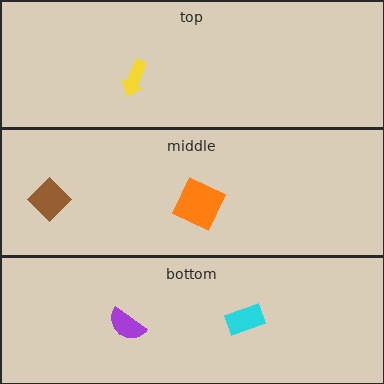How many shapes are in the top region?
1.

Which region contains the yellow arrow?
The top region.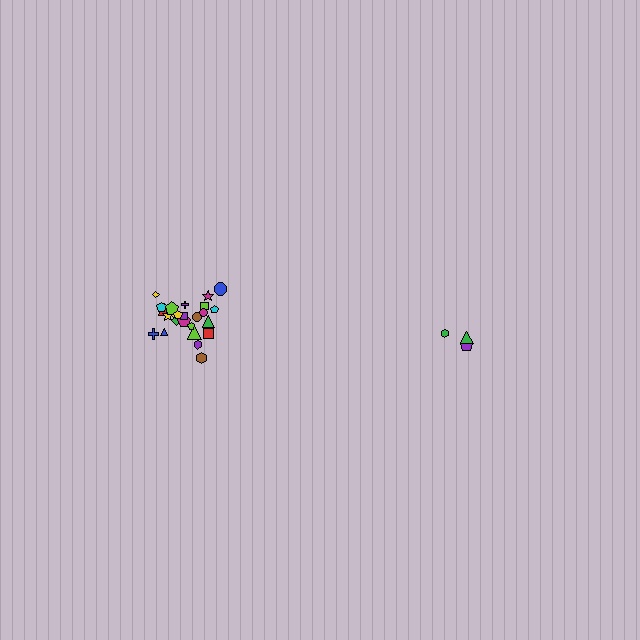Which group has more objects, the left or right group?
The left group.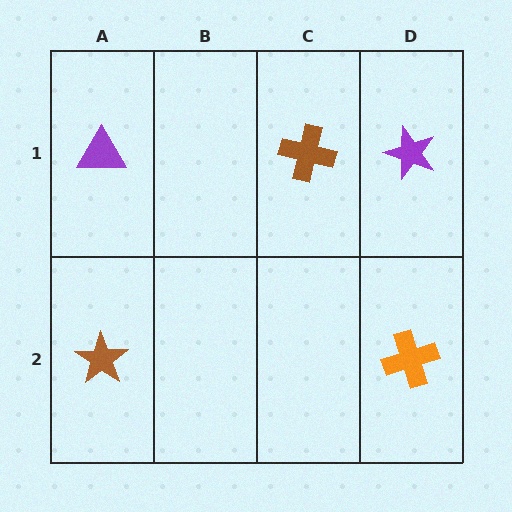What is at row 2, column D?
An orange cross.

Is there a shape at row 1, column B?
No, that cell is empty.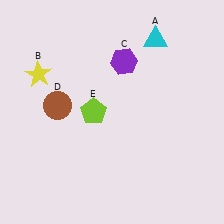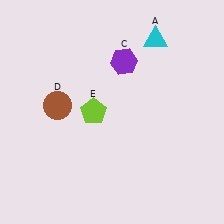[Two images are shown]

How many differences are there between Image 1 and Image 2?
There is 1 difference between the two images.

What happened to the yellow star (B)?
The yellow star (B) was removed in Image 2. It was in the top-left area of Image 1.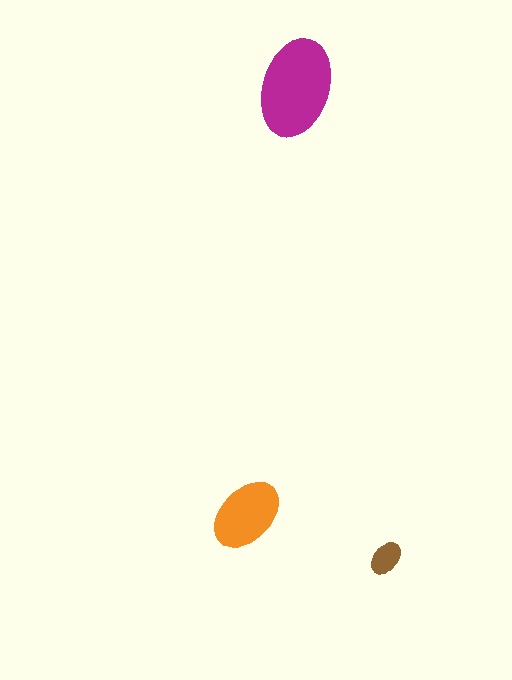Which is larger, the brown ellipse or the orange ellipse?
The orange one.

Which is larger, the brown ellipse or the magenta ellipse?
The magenta one.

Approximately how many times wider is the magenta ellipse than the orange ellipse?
About 1.5 times wider.